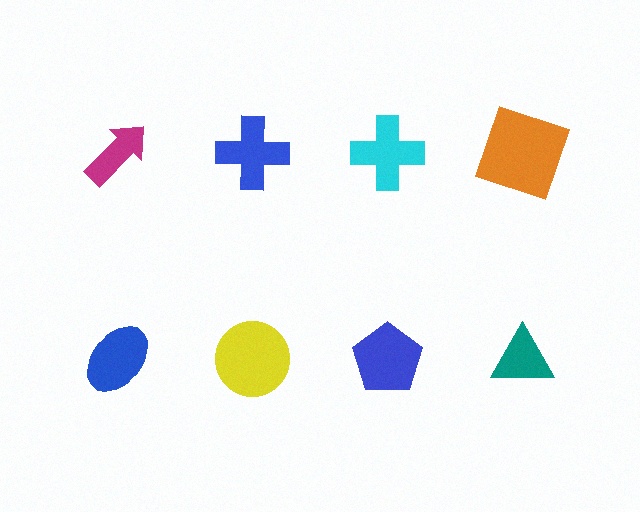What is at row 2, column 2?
A yellow circle.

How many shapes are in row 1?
4 shapes.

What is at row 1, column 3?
A cyan cross.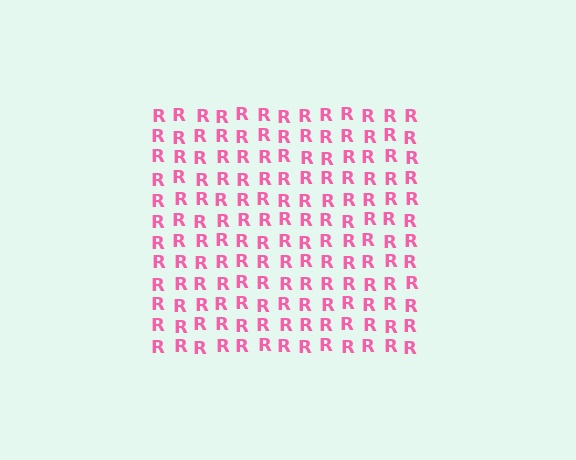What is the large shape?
The large shape is a square.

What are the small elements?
The small elements are letter R's.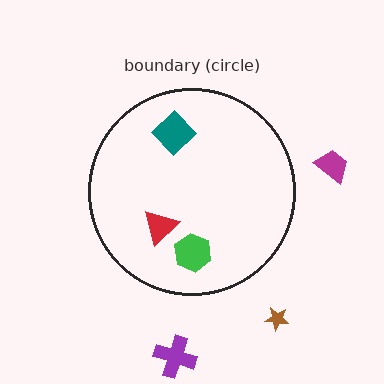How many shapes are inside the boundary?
3 inside, 3 outside.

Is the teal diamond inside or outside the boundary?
Inside.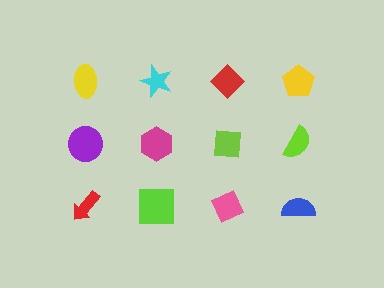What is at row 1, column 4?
A yellow pentagon.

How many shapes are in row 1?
4 shapes.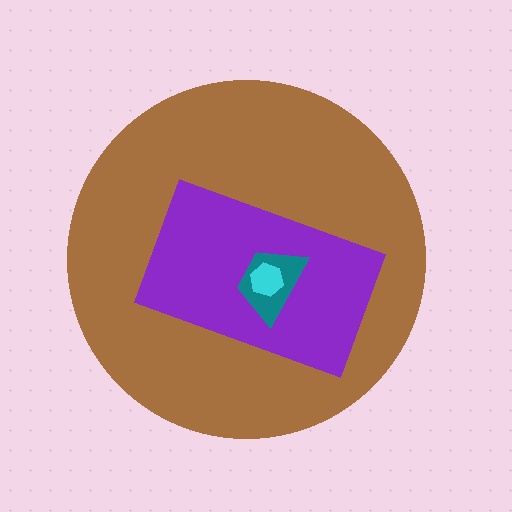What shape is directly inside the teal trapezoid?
The cyan hexagon.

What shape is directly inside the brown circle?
The purple rectangle.